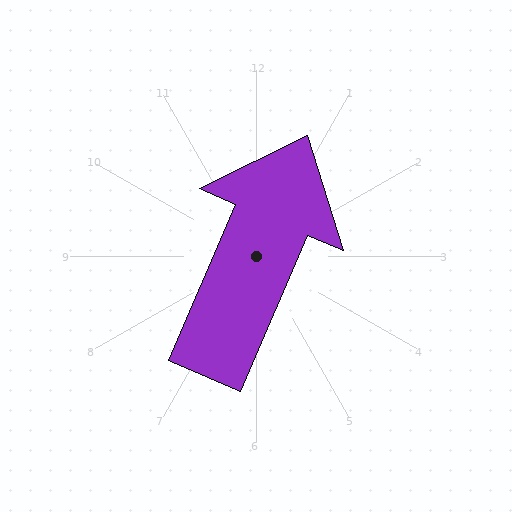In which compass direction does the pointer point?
Northeast.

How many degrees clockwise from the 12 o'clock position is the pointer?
Approximately 23 degrees.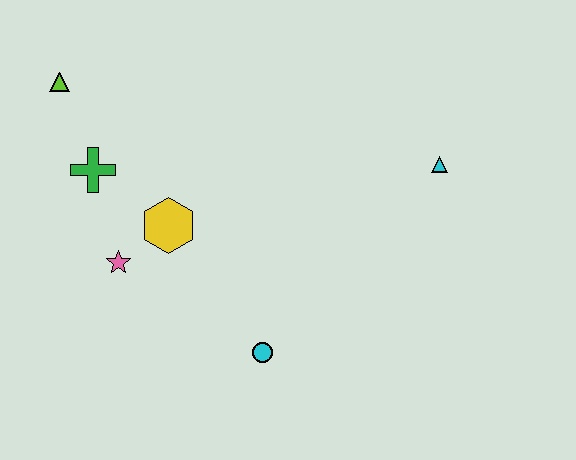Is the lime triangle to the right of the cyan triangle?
No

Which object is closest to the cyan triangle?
The cyan circle is closest to the cyan triangle.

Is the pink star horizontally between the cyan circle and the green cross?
Yes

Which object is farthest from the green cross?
The cyan triangle is farthest from the green cross.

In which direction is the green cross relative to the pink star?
The green cross is above the pink star.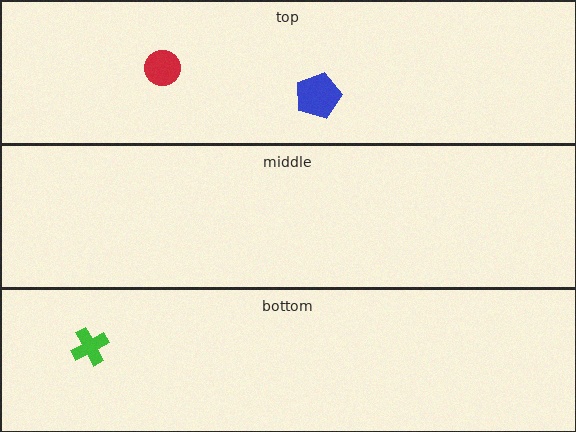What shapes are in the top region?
The blue pentagon, the red circle.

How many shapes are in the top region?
2.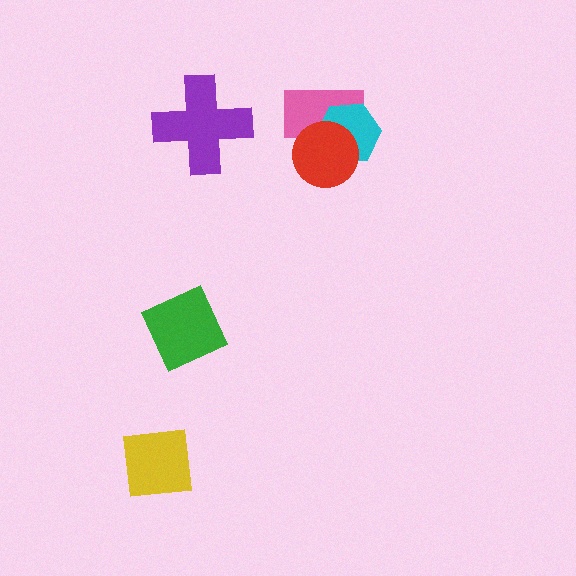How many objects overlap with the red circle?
2 objects overlap with the red circle.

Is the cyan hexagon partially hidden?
Yes, it is partially covered by another shape.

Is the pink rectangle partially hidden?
Yes, it is partially covered by another shape.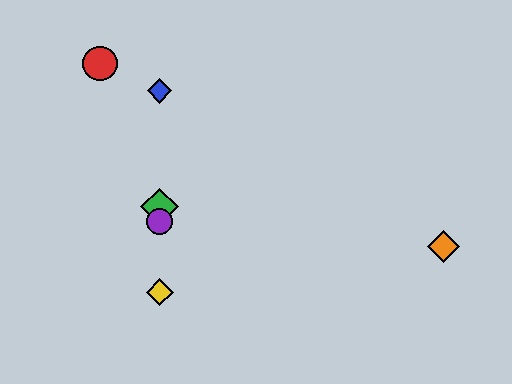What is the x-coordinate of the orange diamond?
The orange diamond is at x≈444.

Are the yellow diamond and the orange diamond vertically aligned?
No, the yellow diamond is at x≈160 and the orange diamond is at x≈444.